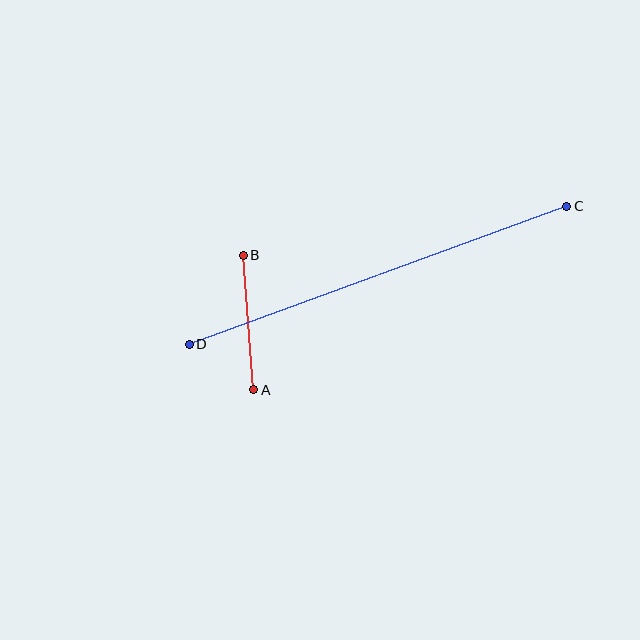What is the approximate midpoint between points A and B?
The midpoint is at approximately (249, 323) pixels.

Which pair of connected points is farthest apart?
Points C and D are farthest apart.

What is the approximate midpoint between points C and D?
The midpoint is at approximately (378, 275) pixels.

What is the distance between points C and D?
The distance is approximately 402 pixels.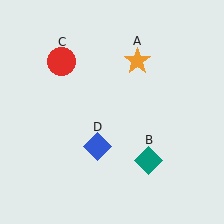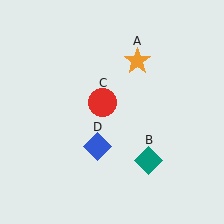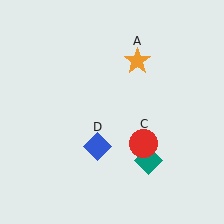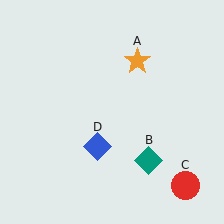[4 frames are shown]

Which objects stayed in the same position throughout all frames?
Orange star (object A) and teal diamond (object B) and blue diamond (object D) remained stationary.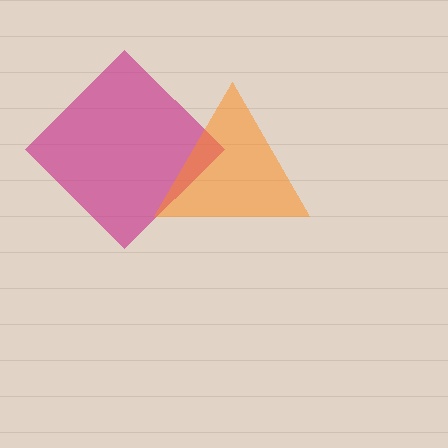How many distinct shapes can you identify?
There are 2 distinct shapes: a magenta diamond, an orange triangle.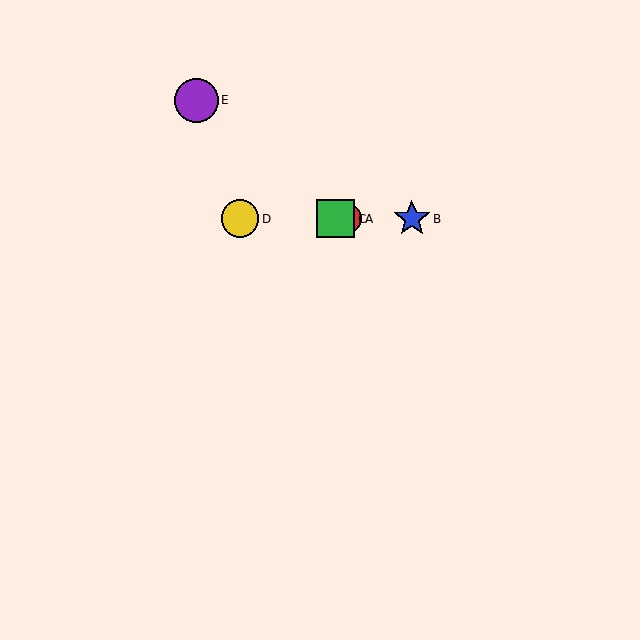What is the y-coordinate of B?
Object B is at y≈219.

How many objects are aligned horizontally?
4 objects (A, B, C, D) are aligned horizontally.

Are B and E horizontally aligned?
No, B is at y≈219 and E is at y≈100.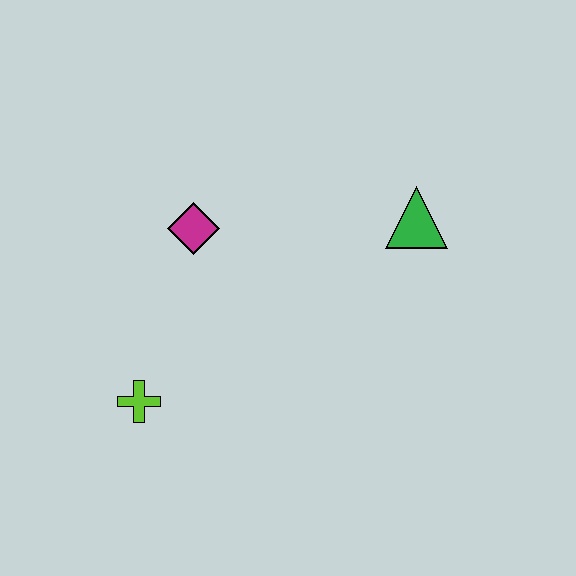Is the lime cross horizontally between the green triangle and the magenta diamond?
No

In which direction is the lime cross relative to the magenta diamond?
The lime cross is below the magenta diamond.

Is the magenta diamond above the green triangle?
No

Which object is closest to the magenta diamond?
The lime cross is closest to the magenta diamond.